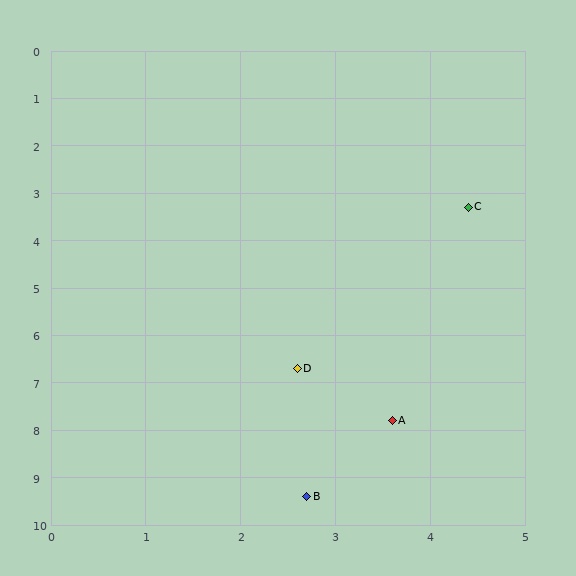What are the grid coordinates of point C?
Point C is at approximately (4.4, 3.3).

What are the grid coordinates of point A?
Point A is at approximately (3.6, 7.8).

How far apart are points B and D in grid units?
Points B and D are about 2.7 grid units apart.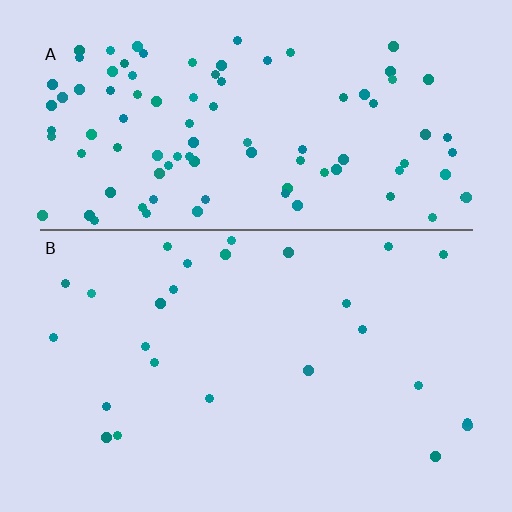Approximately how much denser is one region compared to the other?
Approximately 3.8× — region A over region B.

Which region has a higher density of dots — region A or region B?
A (the top).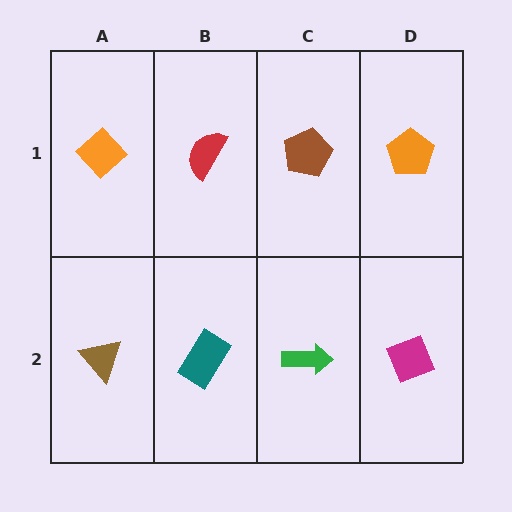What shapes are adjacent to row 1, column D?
A magenta diamond (row 2, column D), a brown pentagon (row 1, column C).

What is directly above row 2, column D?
An orange pentagon.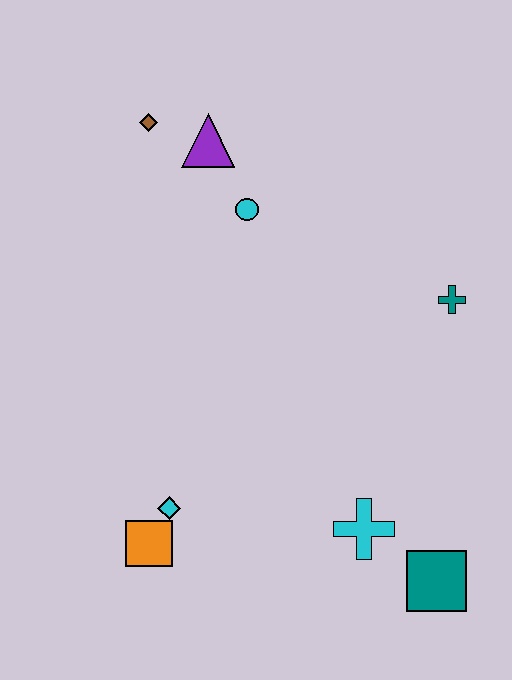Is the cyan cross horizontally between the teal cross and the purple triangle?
Yes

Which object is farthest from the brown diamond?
The teal square is farthest from the brown diamond.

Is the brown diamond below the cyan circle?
No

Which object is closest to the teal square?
The cyan cross is closest to the teal square.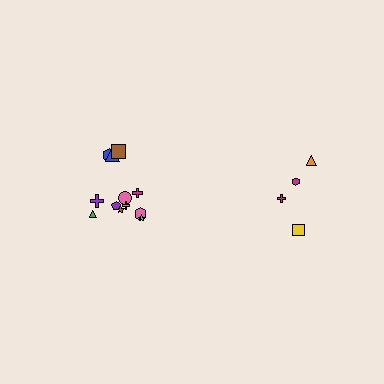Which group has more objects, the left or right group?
The left group.